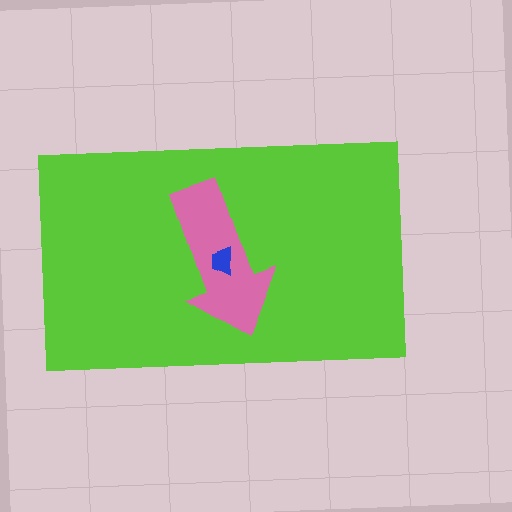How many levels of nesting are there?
3.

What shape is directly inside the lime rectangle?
The pink arrow.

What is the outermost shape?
The lime rectangle.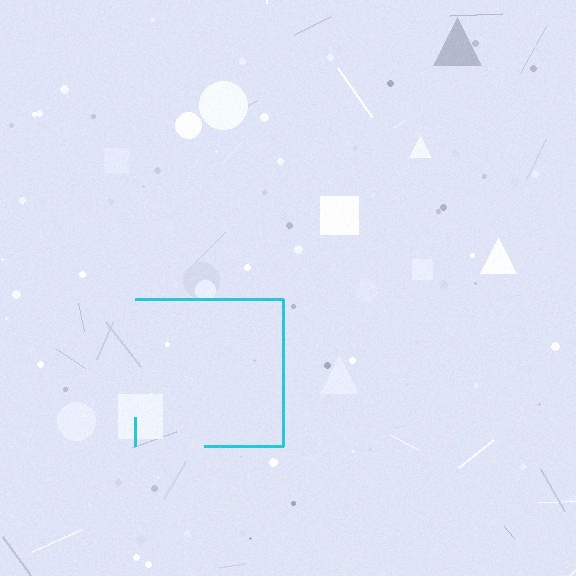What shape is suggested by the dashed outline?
The dashed outline suggests a square.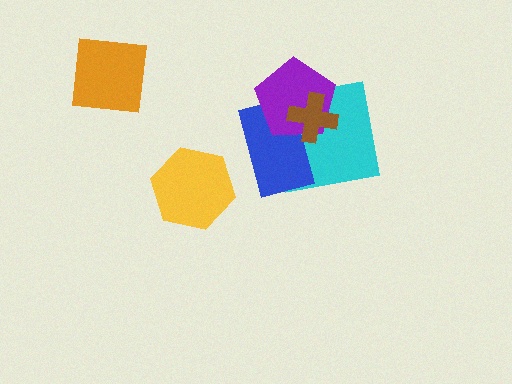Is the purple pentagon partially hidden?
Yes, it is partially covered by another shape.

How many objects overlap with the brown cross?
3 objects overlap with the brown cross.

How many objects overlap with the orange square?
0 objects overlap with the orange square.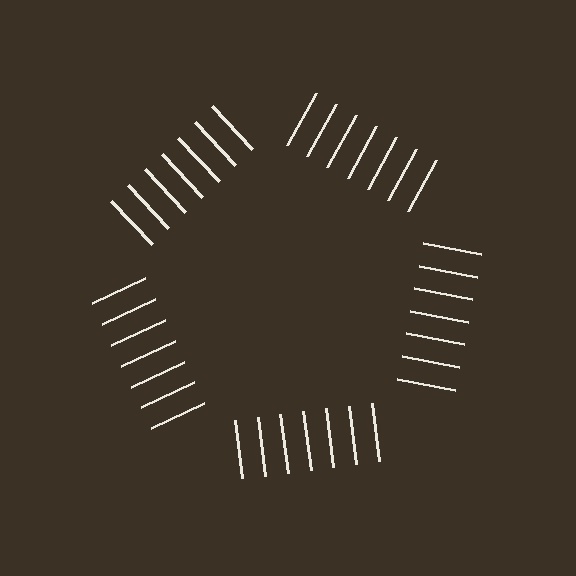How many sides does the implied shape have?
5 sides — the line-ends trace a pentagon.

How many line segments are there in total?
35 — 7 along each of the 5 edges.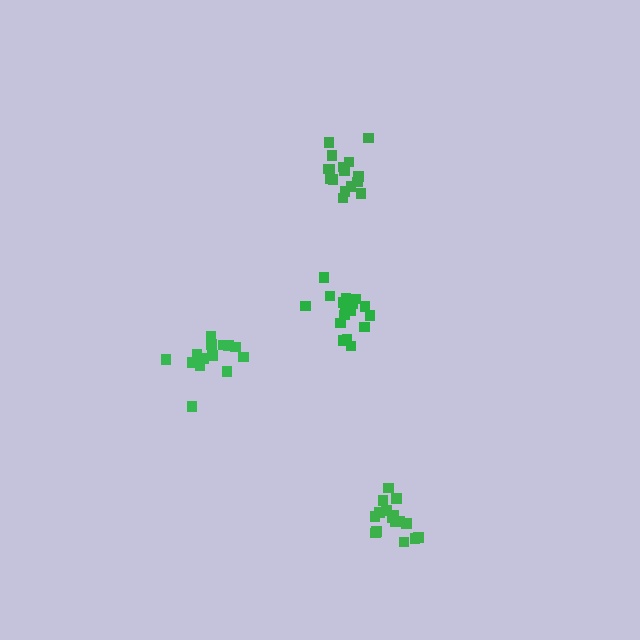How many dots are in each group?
Group 1: 17 dots, Group 2: 16 dots, Group 3: 16 dots, Group 4: 16 dots (65 total).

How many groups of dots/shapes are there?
There are 4 groups.